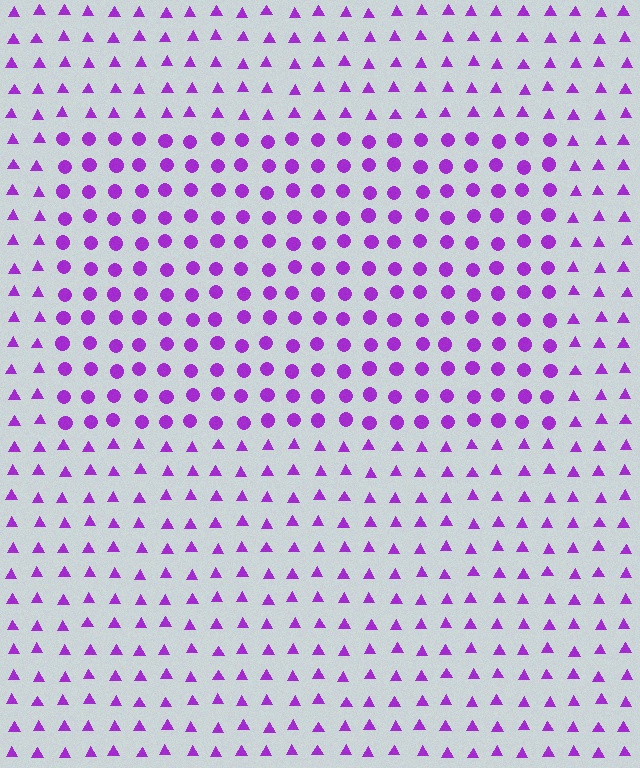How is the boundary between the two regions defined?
The boundary is defined by a change in element shape: circles inside vs. triangles outside. All elements share the same color and spacing.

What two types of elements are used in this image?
The image uses circles inside the rectangle region and triangles outside it.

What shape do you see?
I see a rectangle.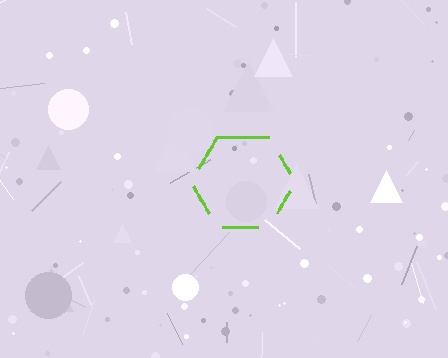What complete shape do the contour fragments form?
The contour fragments form a hexagon.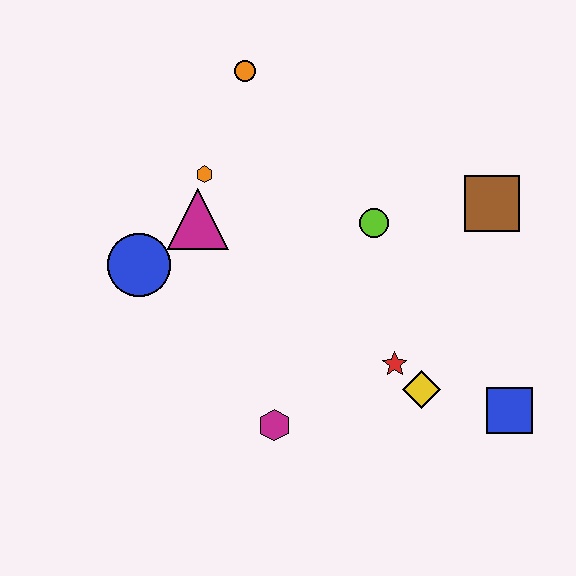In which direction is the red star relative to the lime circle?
The red star is below the lime circle.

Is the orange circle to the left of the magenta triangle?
No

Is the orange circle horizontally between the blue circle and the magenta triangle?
No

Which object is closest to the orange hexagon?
The magenta triangle is closest to the orange hexagon.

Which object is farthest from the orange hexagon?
The blue square is farthest from the orange hexagon.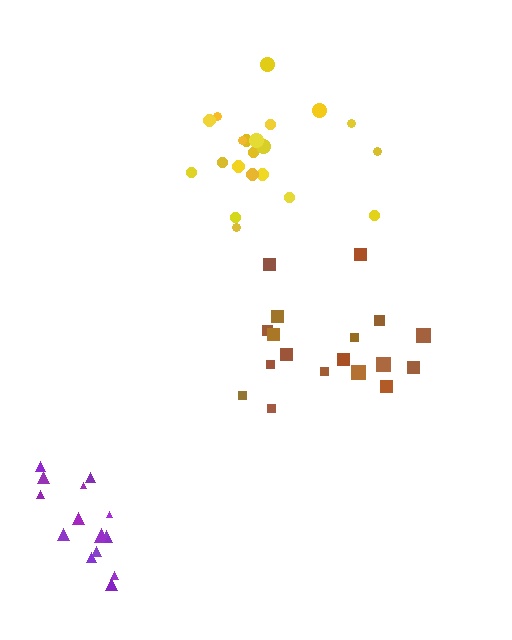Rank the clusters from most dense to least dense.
yellow, brown, purple.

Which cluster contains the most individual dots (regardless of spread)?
Yellow (21).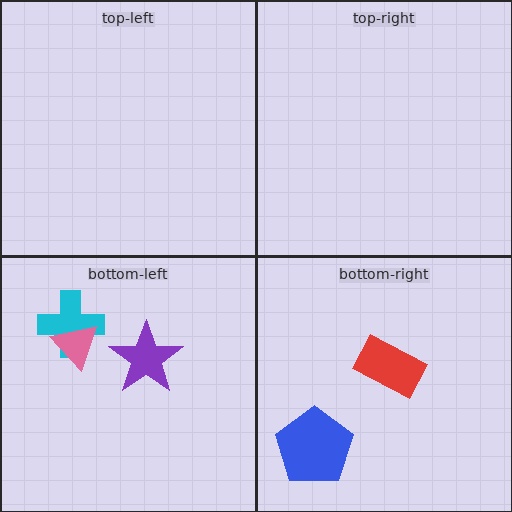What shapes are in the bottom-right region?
The blue pentagon, the red rectangle.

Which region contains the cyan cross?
The bottom-left region.